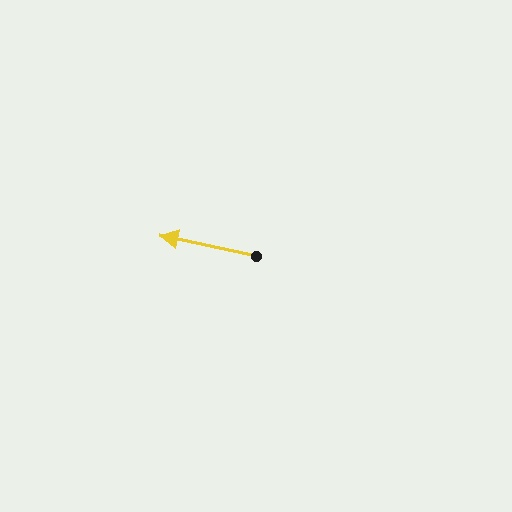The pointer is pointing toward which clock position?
Roughly 9 o'clock.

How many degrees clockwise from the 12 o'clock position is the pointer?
Approximately 282 degrees.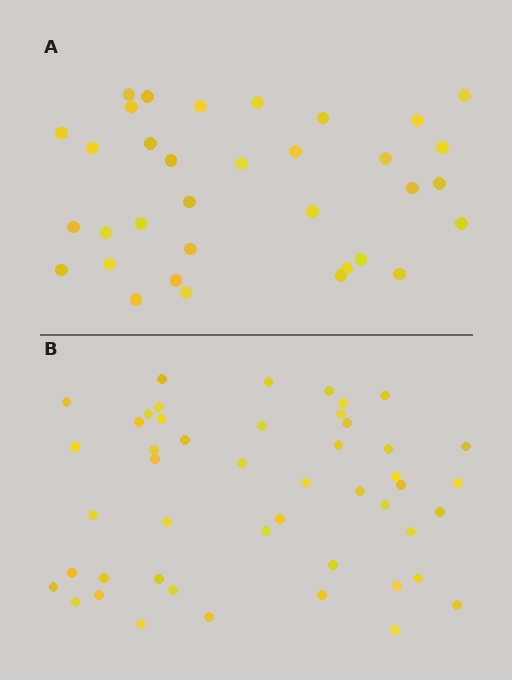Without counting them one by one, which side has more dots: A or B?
Region B (the bottom region) has more dots.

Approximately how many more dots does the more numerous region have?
Region B has approximately 15 more dots than region A.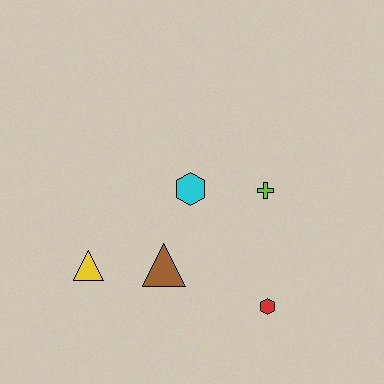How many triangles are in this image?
There are 2 triangles.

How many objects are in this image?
There are 5 objects.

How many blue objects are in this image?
There are no blue objects.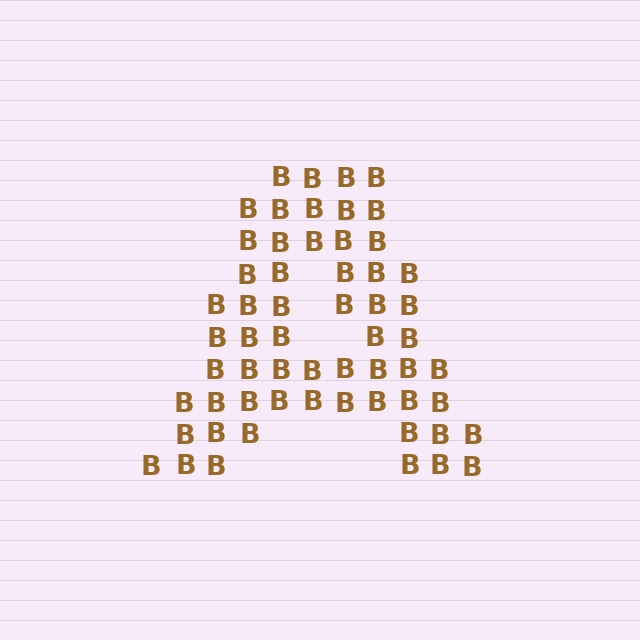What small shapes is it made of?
It is made of small letter B's.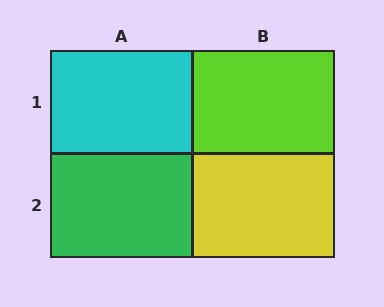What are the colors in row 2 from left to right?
Green, yellow.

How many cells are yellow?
1 cell is yellow.